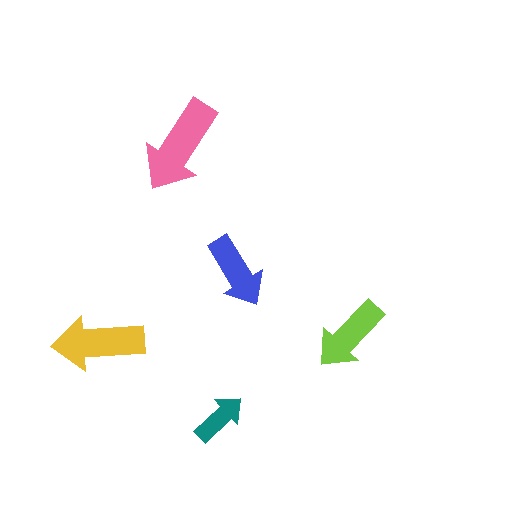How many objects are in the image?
There are 5 objects in the image.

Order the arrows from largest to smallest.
the pink one, the yellow one, the lime one, the blue one, the teal one.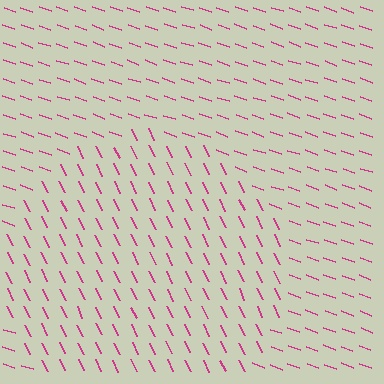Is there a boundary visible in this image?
Yes, there is a texture boundary formed by a change in line orientation.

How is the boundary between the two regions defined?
The boundary is defined purely by a change in line orientation (approximately 45 degrees difference). All lines are the same color and thickness.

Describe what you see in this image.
The image is filled with small magenta line segments. A circle region in the image has lines oriented differently from the surrounding lines, creating a visible texture boundary.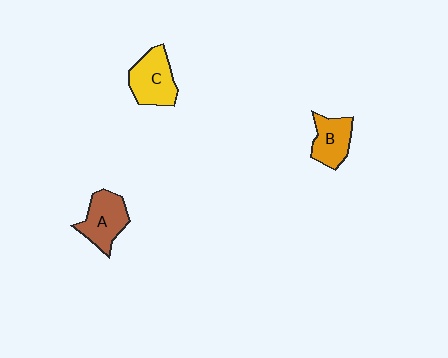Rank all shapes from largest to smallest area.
From largest to smallest: C (yellow), A (brown), B (orange).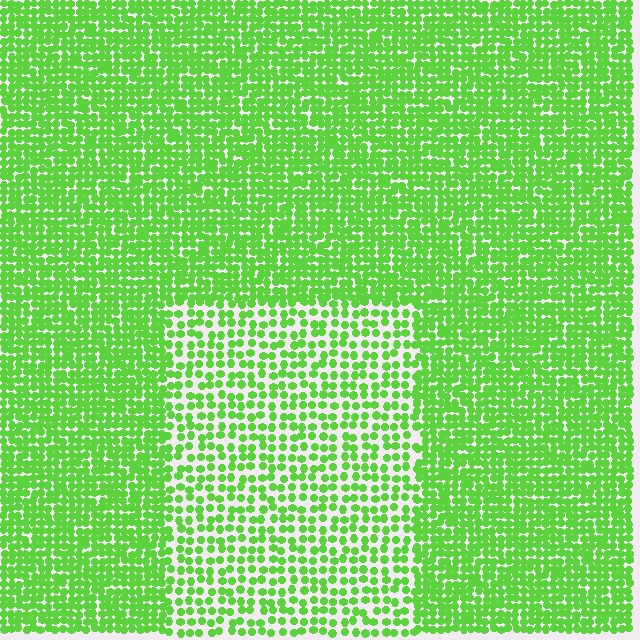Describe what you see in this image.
The image contains small lime elements arranged at two different densities. A rectangle-shaped region is visible where the elements are less densely packed than the surrounding area.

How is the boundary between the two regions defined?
The boundary is defined by a change in element density (approximately 1.9x ratio). All elements are the same color, size, and shape.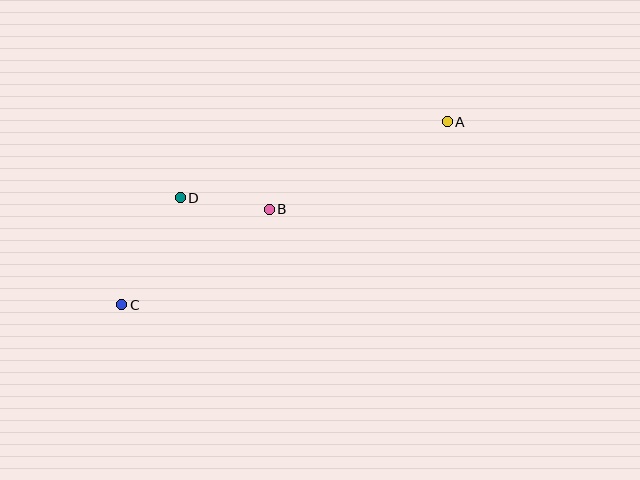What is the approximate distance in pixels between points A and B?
The distance between A and B is approximately 199 pixels.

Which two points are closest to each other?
Points B and D are closest to each other.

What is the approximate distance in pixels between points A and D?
The distance between A and D is approximately 278 pixels.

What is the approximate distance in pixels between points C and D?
The distance between C and D is approximately 122 pixels.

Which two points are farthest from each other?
Points A and C are farthest from each other.